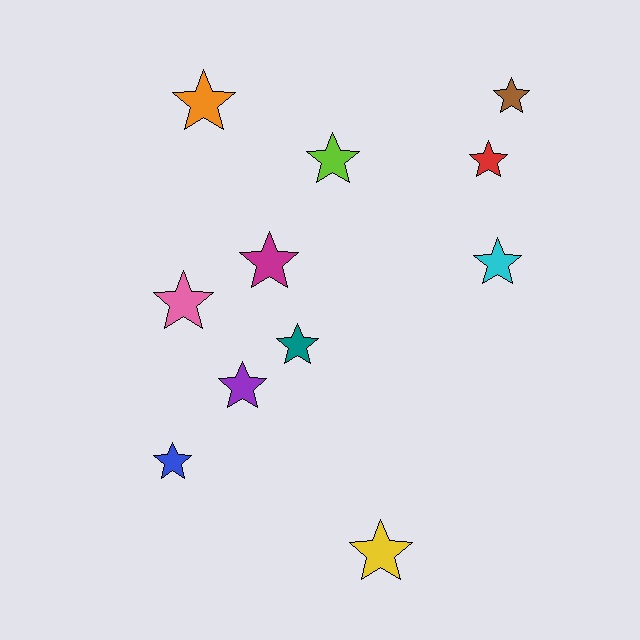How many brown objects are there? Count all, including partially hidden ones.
There is 1 brown object.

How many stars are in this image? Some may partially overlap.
There are 11 stars.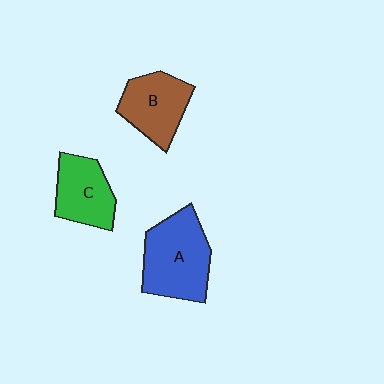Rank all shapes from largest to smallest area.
From largest to smallest: A (blue), B (brown), C (green).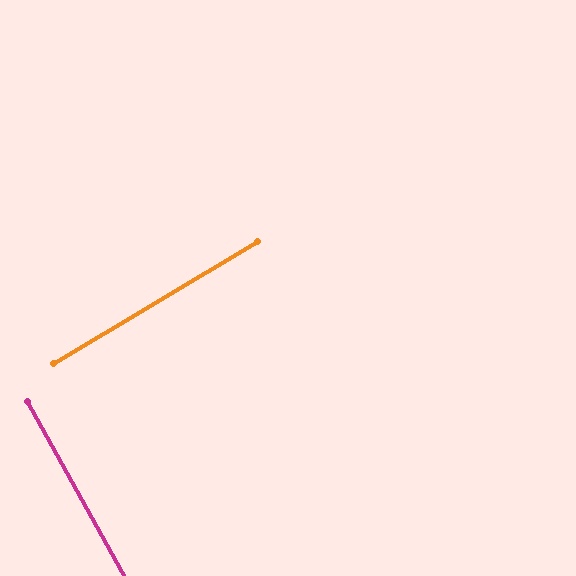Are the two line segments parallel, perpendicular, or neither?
Perpendicular — they meet at approximately 88°.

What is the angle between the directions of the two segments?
Approximately 88 degrees.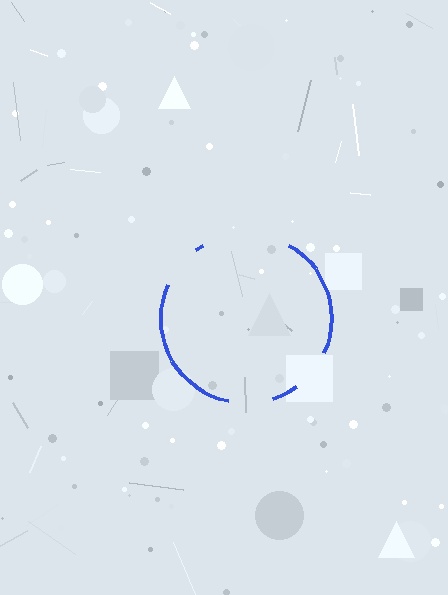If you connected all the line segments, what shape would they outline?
They would outline a circle.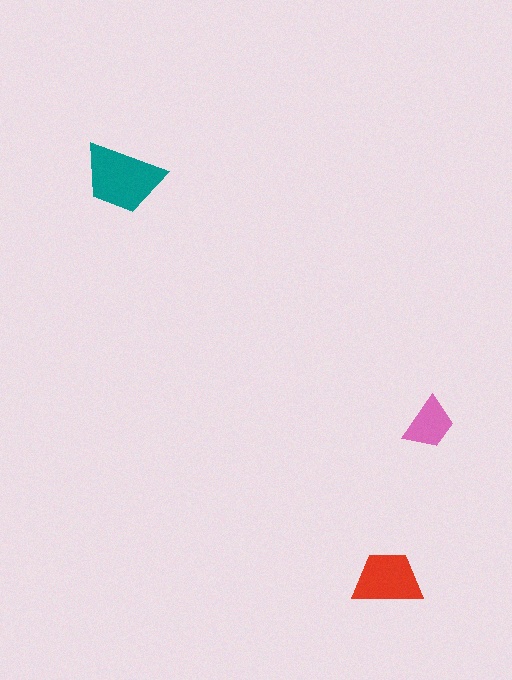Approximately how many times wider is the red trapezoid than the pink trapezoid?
About 1.5 times wider.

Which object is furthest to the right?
The pink trapezoid is rightmost.